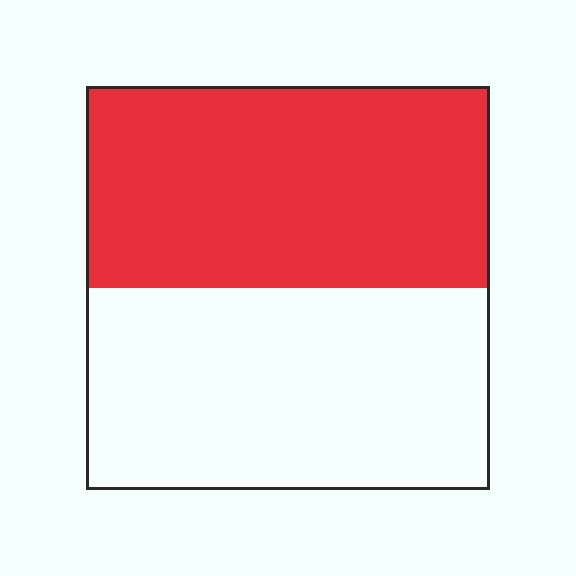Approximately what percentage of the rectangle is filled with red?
Approximately 50%.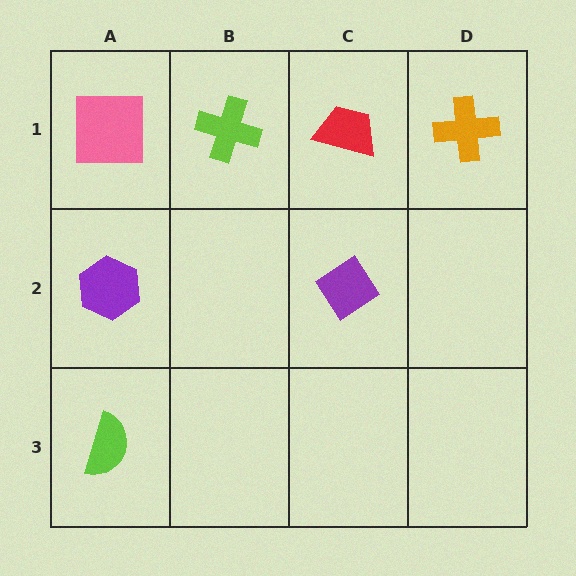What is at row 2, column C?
A purple diamond.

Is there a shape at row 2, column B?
No, that cell is empty.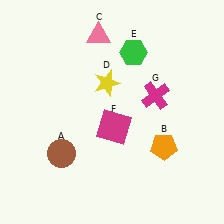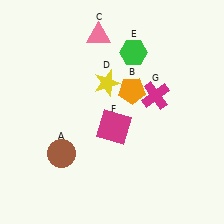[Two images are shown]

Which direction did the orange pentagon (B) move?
The orange pentagon (B) moved up.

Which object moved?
The orange pentagon (B) moved up.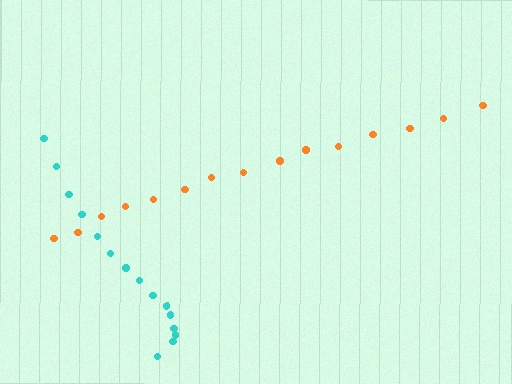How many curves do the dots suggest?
There are 2 distinct paths.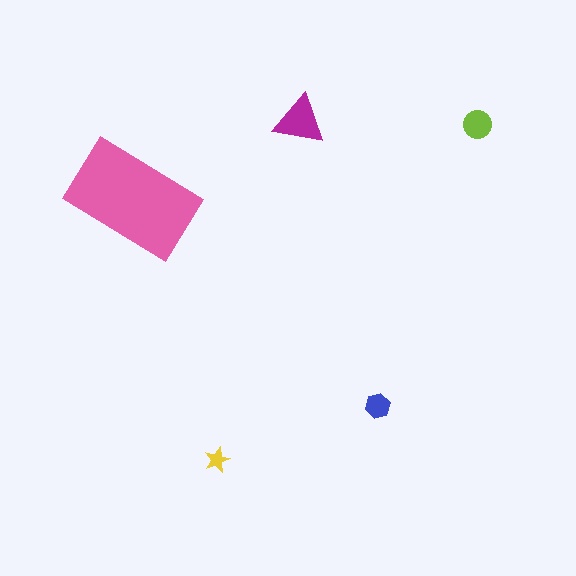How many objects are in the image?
There are 5 objects in the image.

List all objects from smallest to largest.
The yellow star, the blue hexagon, the lime circle, the magenta triangle, the pink rectangle.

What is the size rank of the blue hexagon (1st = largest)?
4th.